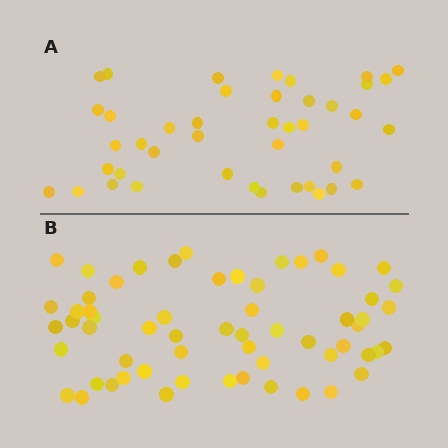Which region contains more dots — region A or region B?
Region B (the bottom region) has more dots.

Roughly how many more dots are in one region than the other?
Region B has approximately 20 more dots than region A.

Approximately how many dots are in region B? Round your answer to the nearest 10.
About 60 dots.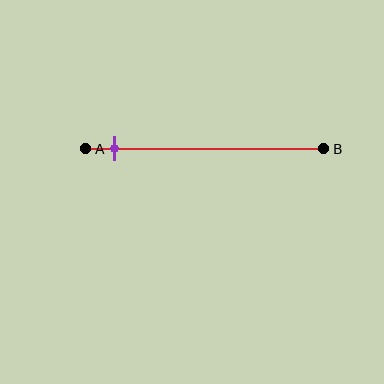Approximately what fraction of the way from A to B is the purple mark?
The purple mark is approximately 10% of the way from A to B.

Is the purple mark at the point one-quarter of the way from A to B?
No, the mark is at about 10% from A, not at the 25% one-quarter point.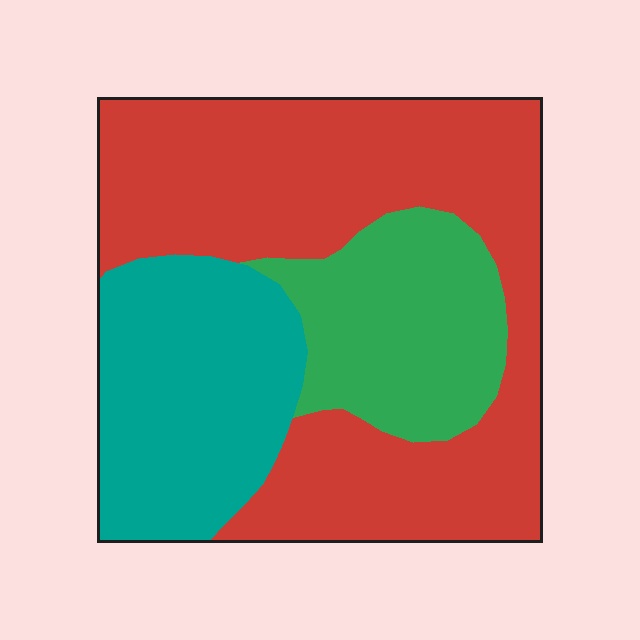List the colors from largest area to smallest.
From largest to smallest: red, teal, green.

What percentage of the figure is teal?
Teal covers 26% of the figure.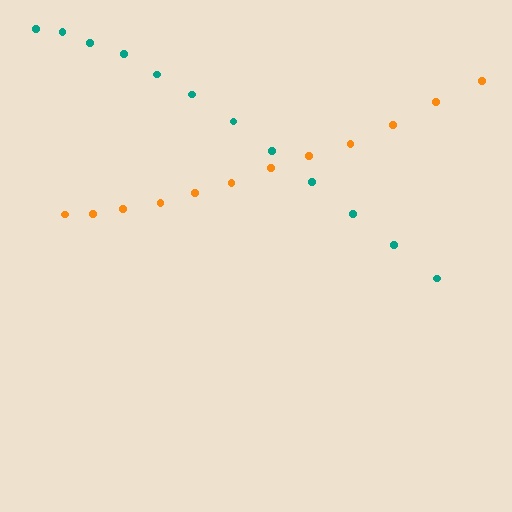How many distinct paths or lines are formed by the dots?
There are 2 distinct paths.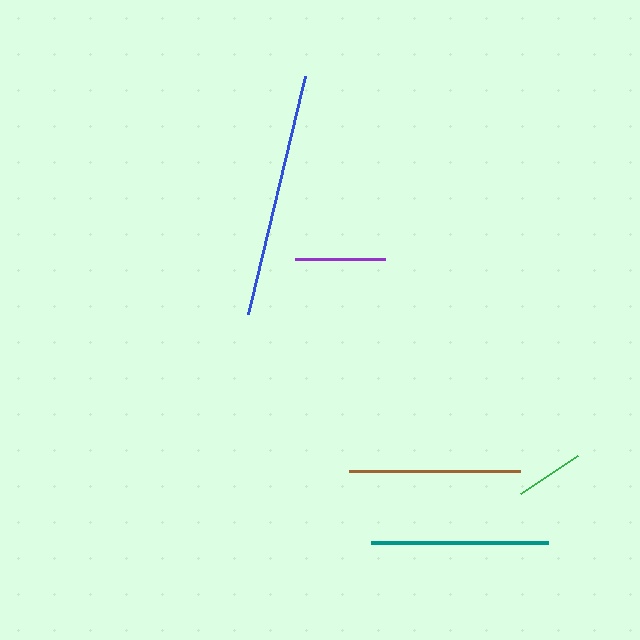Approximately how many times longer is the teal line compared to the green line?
The teal line is approximately 2.6 times the length of the green line.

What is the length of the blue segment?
The blue segment is approximately 245 pixels long.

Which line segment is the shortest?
The green line is the shortest at approximately 68 pixels.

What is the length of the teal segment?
The teal segment is approximately 177 pixels long.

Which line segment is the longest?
The blue line is the longest at approximately 245 pixels.